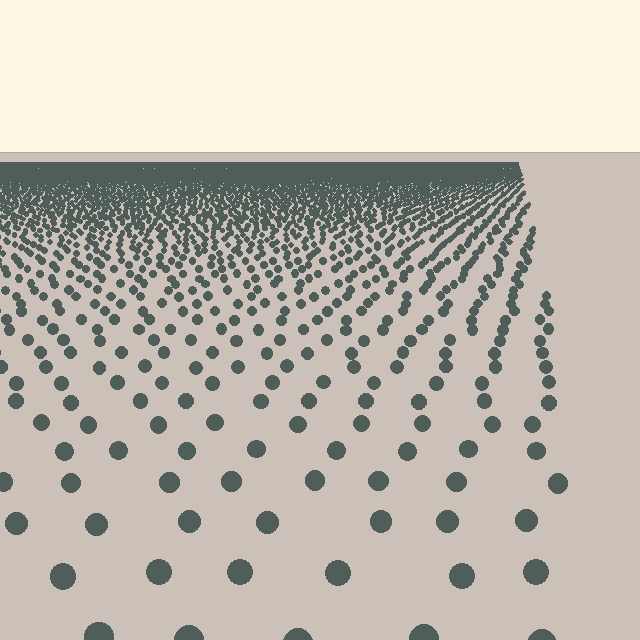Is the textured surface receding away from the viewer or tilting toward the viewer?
The surface is receding away from the viewer. Texture elements get smaller and denser toward the top.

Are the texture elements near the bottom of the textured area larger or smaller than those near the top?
Larger. Near the bottom, elements are closer to the viewer and appear at a bigger on-screen size.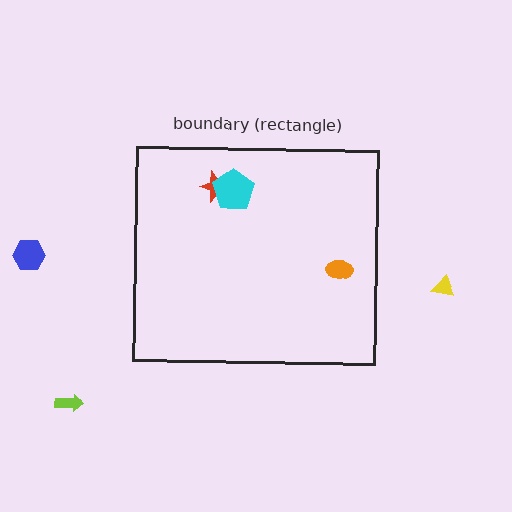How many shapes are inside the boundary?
3 inside, 3 outside.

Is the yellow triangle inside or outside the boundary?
Outside.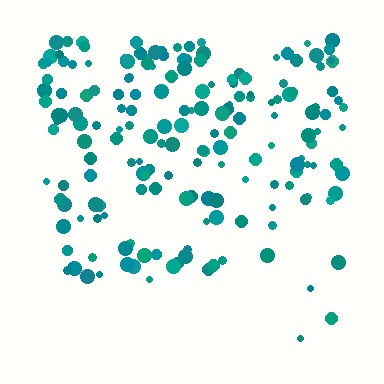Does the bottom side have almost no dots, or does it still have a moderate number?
Still a moderate number, just noticeably fewer than the top.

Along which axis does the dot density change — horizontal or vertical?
Vertical.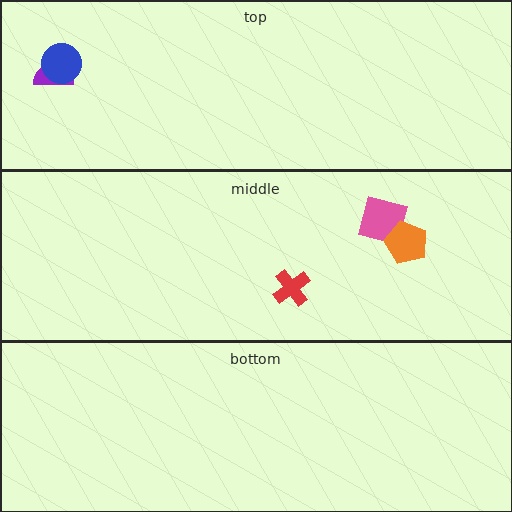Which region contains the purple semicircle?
The top region.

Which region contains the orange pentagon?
The middle region.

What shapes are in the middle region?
The pink diamond, the red cross, the orange pentagon.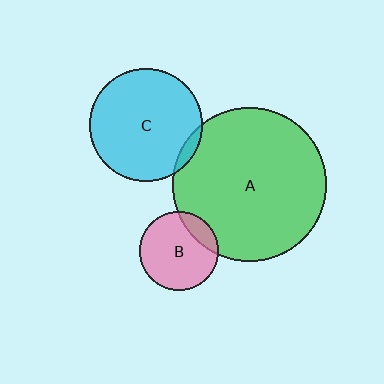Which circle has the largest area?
Circle A (green).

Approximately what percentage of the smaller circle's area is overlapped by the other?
Approximately 15%.